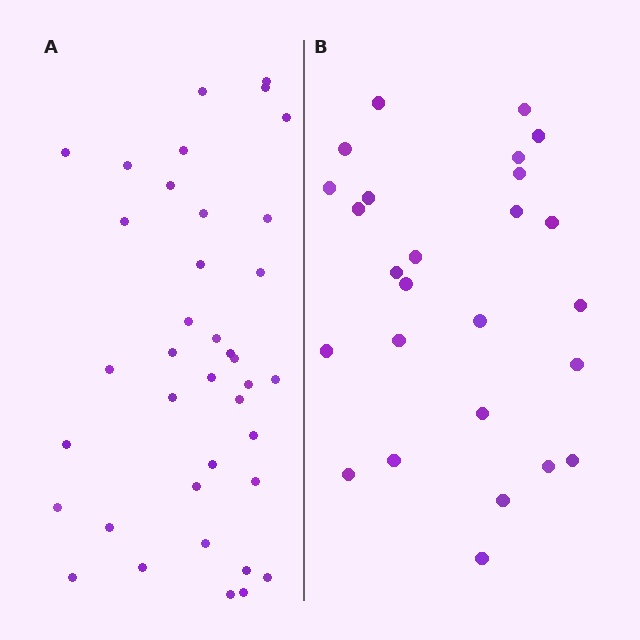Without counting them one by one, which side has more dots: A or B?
Region A (the left region) has more dots.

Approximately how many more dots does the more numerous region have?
Region A has roughly 12 or so more dots than region B.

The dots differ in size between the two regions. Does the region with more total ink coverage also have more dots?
No. Region B has more total ink coverage because its dots are larger, but region A actually contains more individual dots. Total area can be misleading — the number of items is what matters here.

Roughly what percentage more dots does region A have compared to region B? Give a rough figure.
About 45% more.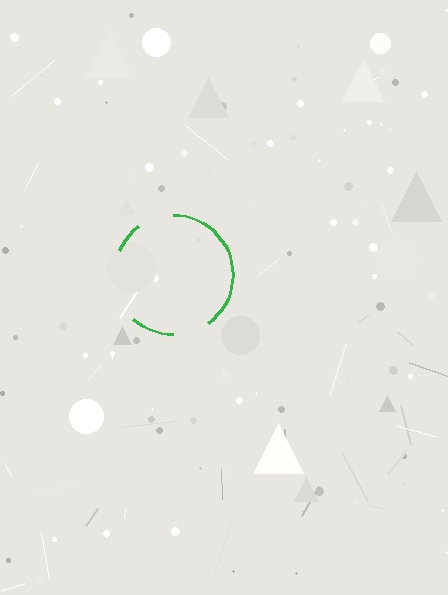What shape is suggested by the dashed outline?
The dashed outline suggests a circle.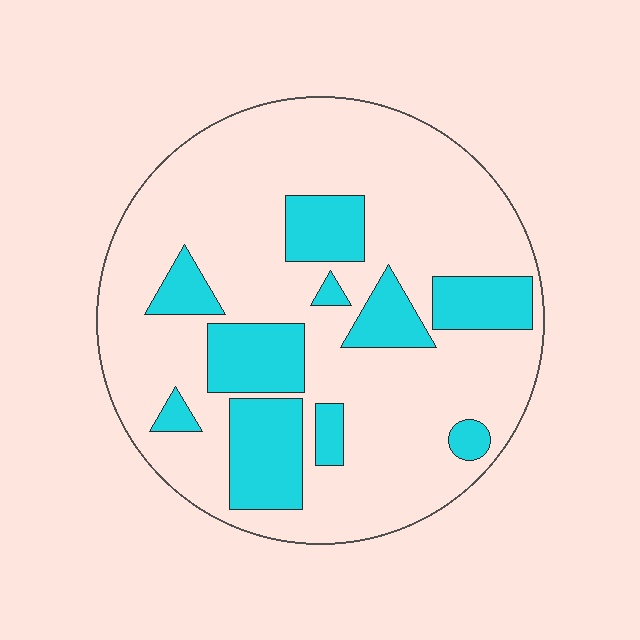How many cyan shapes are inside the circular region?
10.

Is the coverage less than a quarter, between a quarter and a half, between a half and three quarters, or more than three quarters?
Less than a quarter.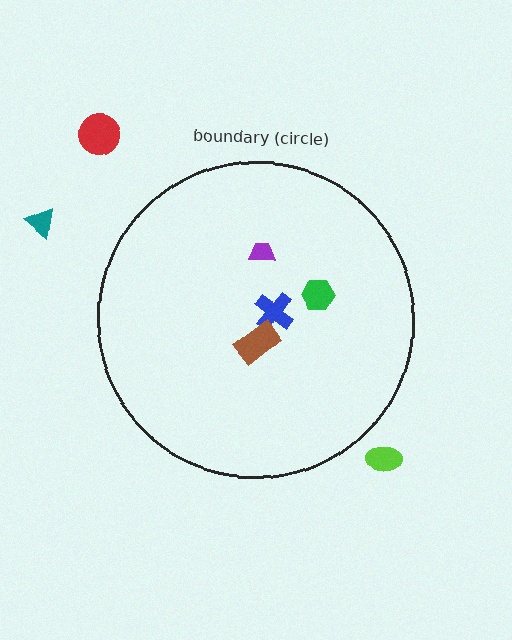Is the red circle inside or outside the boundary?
Outside.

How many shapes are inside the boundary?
4 inside, 3 outside.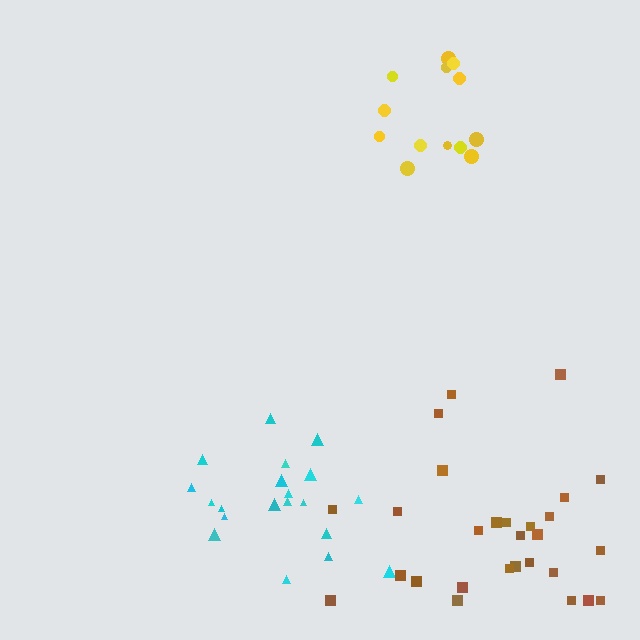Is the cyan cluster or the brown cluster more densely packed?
Cyan.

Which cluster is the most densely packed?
Yellow.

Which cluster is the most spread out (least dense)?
Brown.